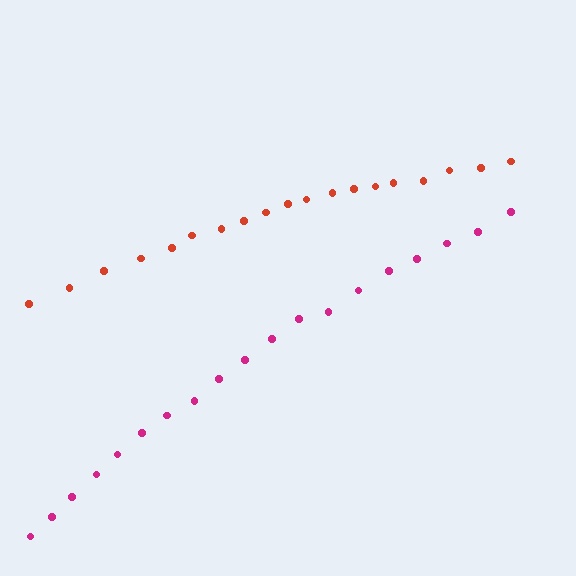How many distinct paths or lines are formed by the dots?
There are 2 distinct paths.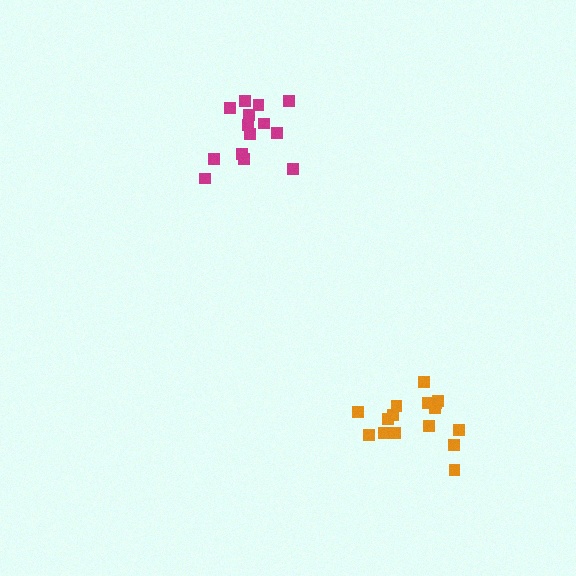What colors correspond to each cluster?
The clusters are colored: orange, magenta.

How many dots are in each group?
Group 1: 16 dots, Group 2: 14 dots (30 total).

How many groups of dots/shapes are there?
There are 2 groups.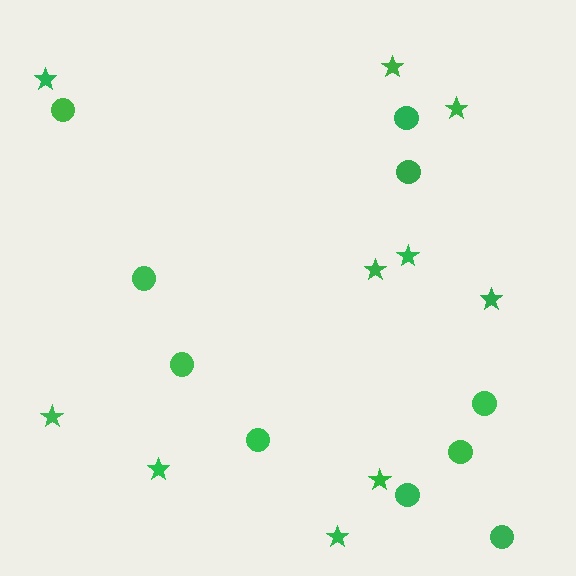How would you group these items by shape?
There are 2 groups: one group of circles (10) and one group of stars (10).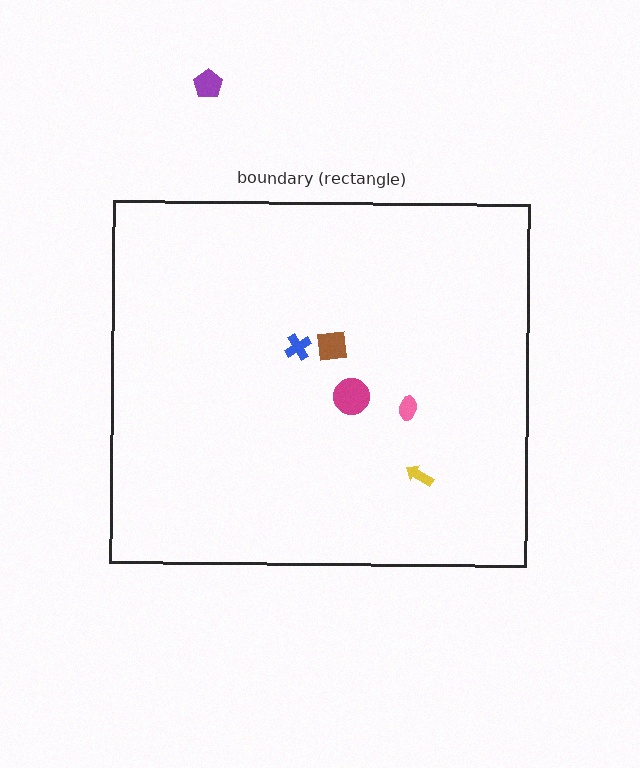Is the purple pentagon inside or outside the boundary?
Outside.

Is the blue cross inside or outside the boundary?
Inside.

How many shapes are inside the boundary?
5 inside, 1 outside.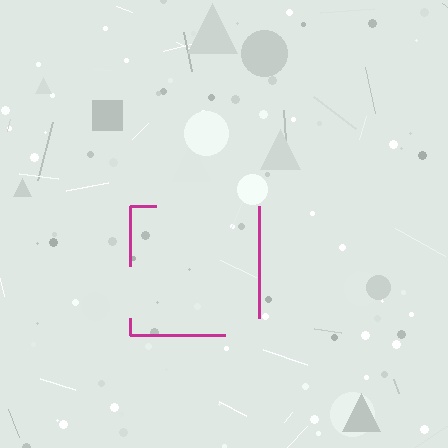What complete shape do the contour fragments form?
The contour fragments form a square.